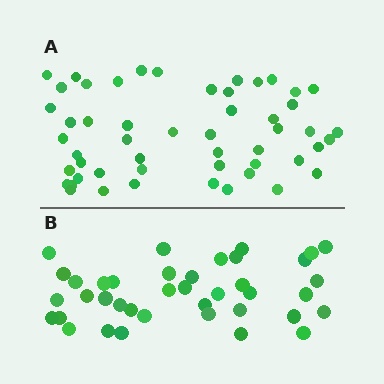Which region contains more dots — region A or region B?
Region A (the top region) has more dots.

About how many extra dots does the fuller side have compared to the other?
Region A has approximately 15 more dots than region B.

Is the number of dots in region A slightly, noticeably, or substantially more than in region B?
Region A has noticeably more, but not dramatically so. The ratio is roughly 1.3 to 1.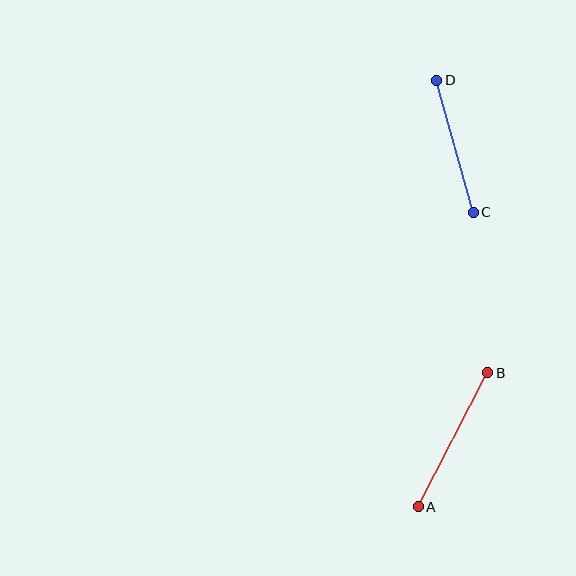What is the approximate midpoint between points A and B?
The midpoint is at approximately (453, 440) pixels.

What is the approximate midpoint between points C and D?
The midpoint is at approximately (455, 146) pixels.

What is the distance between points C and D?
The distance is approximately 137 pixels.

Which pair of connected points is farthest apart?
Points A and B are farthest apart.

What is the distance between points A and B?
The distance is approximately 151 pixels.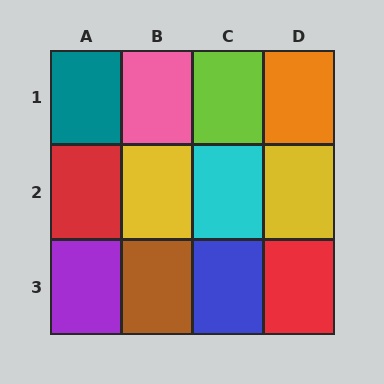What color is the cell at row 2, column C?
Cyan.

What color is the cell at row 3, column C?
Blue.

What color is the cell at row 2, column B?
Yellow.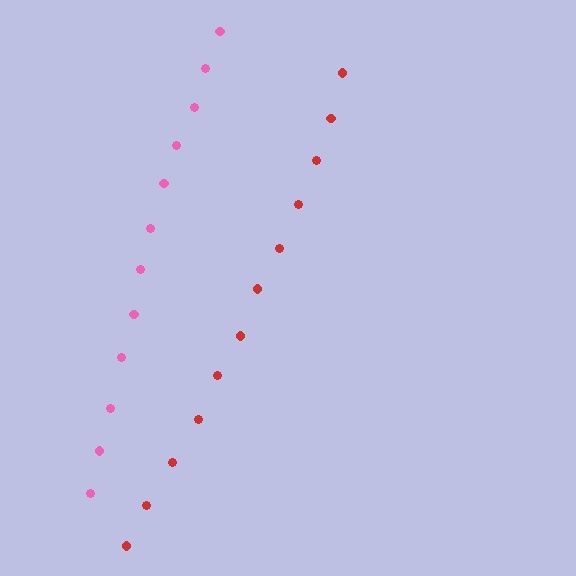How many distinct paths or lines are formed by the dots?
There are 2 distinct paths.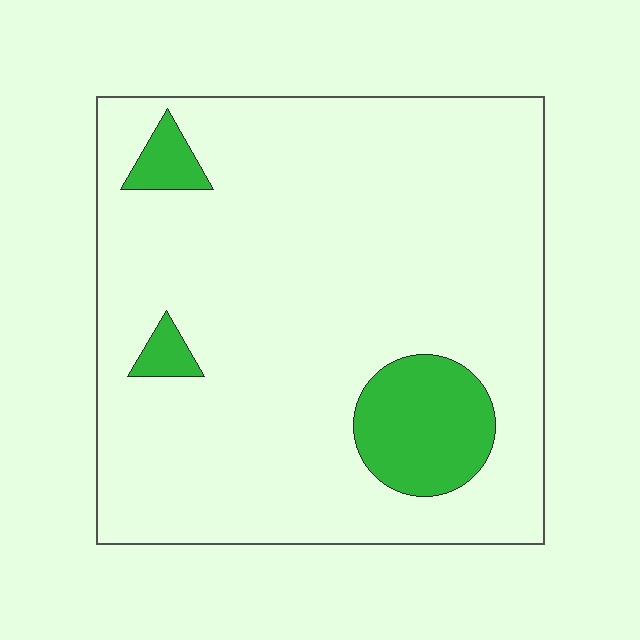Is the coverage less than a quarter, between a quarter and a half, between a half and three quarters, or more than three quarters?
Less than a quarter.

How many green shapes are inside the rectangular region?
3.